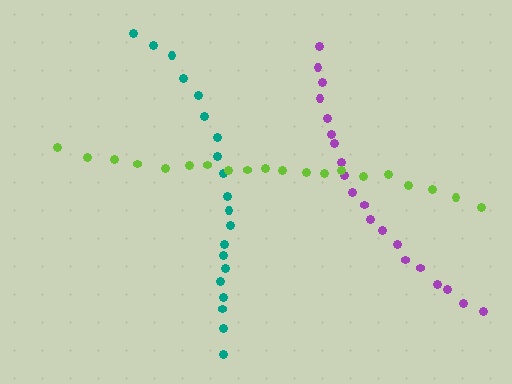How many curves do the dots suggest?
There are 3 distinct paths.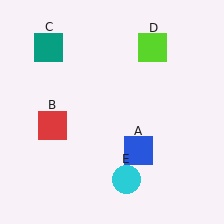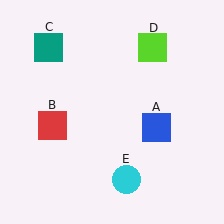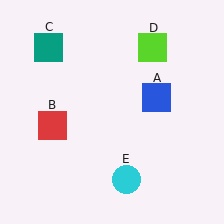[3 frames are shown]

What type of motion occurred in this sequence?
The blue square (object A) rotated counterclockwise around the center of the scene.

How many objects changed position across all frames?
1 object changed position: blue square (object A).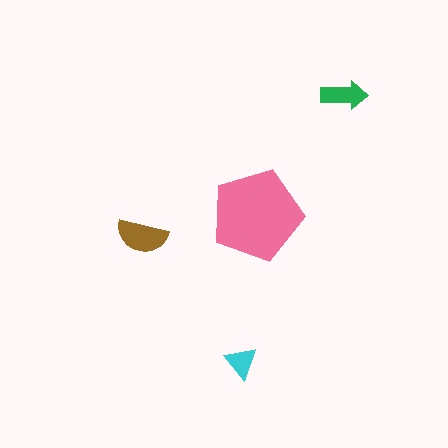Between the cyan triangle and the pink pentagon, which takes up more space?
The pink pentagon.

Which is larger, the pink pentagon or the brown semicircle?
The pink pentagon.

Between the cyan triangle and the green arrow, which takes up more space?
The green arrow.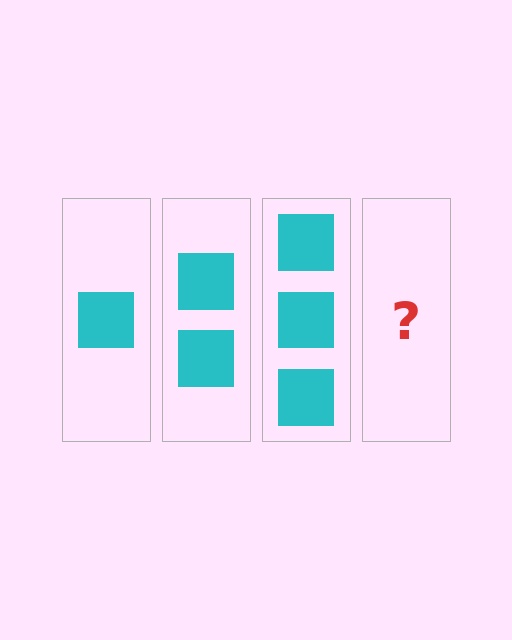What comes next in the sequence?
The next element should be 4 squares.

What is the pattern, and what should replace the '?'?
The pattern is that each step adds one more square. The '?' should be 4 squares.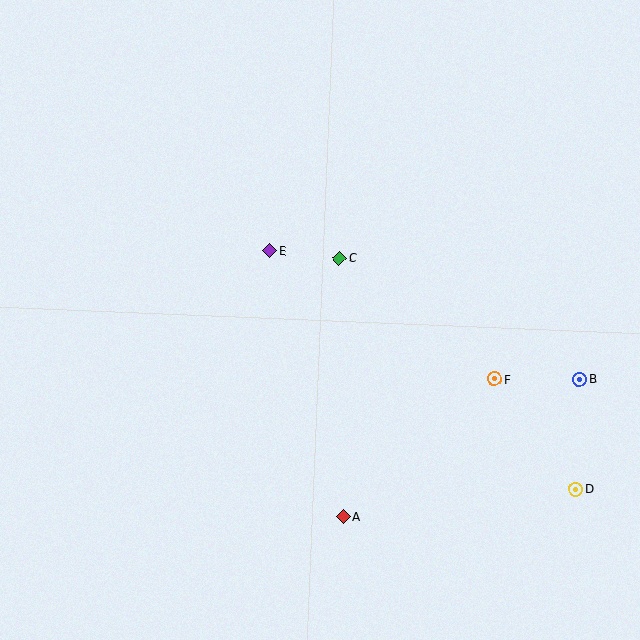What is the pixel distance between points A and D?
The distance between A and D is 234 pixels.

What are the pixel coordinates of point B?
Point B is at (579, 379).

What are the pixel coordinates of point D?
Point D is at (576, 489).